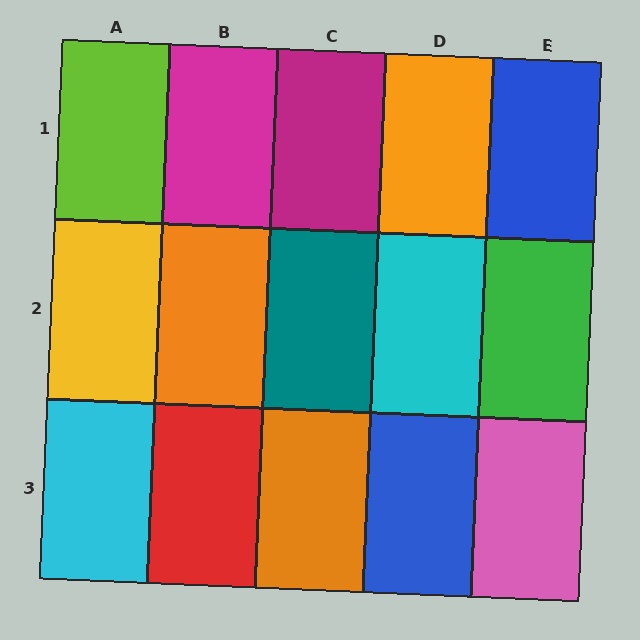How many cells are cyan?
2 cells are cyan.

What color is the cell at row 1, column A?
Lime.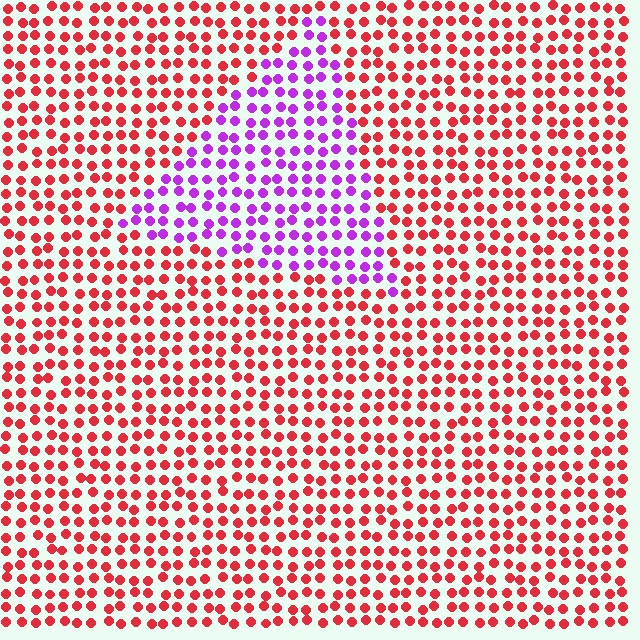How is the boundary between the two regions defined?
The boundary is defined purely by a slight shift in hue (about 66 degrees). Spacing, size, and orientation are identical on both sides.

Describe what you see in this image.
The image is filled with small red elements in a uniform arrangement. A triangle-shaped region is visible where the elements are tinted to a slightly different hue, forming a subtle color boundary.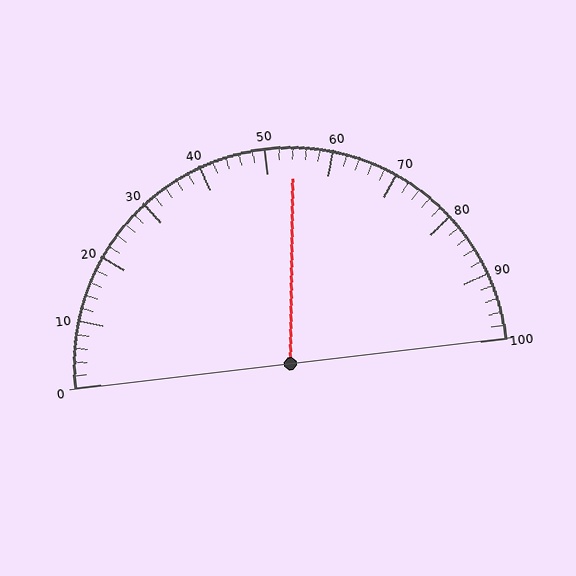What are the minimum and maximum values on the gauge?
The gauge ranges from 0 to 100.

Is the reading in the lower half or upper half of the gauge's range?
The reading is in the upper half of the range (0 to 100).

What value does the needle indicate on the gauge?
The needle indicates approximately 54.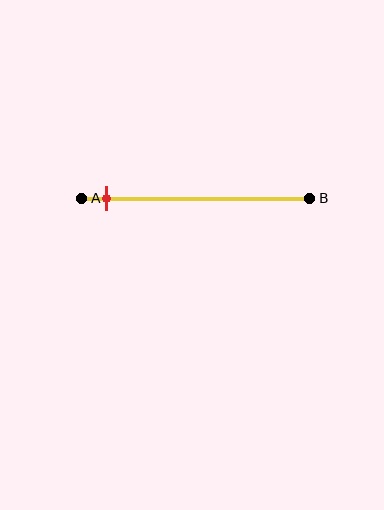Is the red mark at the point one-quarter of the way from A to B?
No, the mark is at about 10% from A, not at the 25% one-quarter point.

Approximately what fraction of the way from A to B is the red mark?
The red mark is approximately 10% of the way from A to B.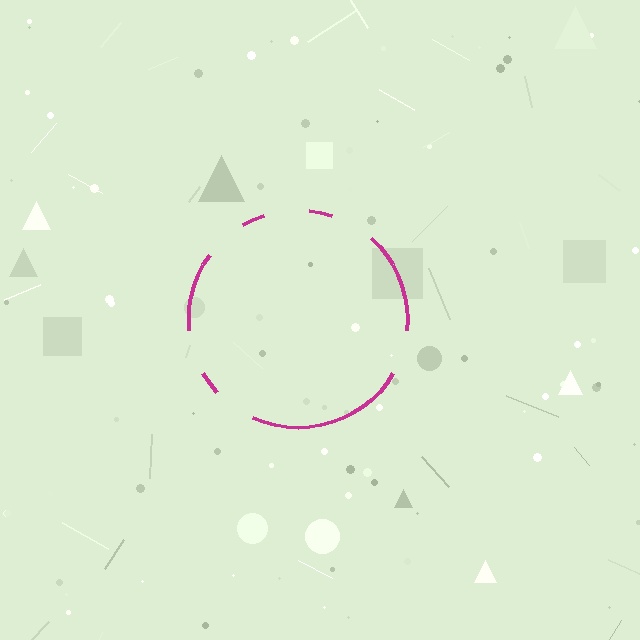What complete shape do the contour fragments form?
The contour fragments form a circle.